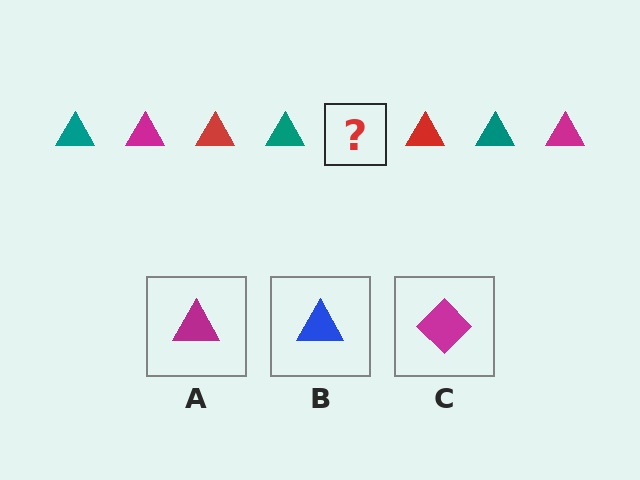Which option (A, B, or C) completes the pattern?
A.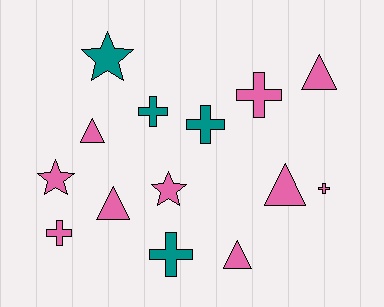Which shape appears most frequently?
Cross, with 6 objects.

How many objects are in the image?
There are 14 objects.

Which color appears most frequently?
Pink, with 10 objects.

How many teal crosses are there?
There are 3 teal crosses.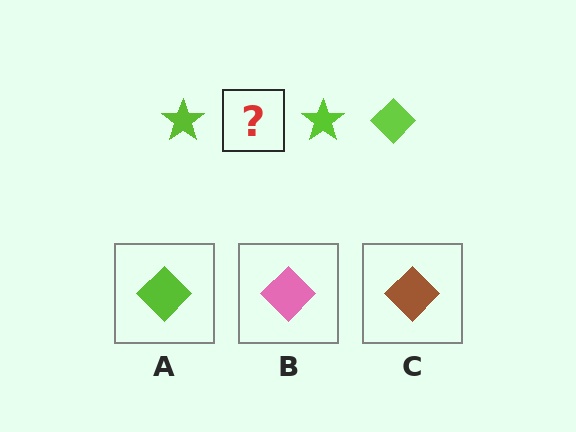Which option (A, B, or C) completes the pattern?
A.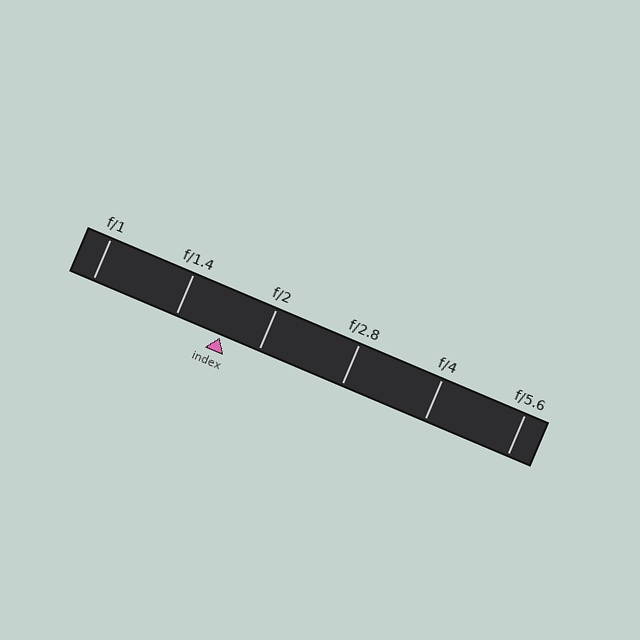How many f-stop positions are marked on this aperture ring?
There are 6 f-stop positions marked.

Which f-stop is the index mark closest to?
The index mark is closest to f/2.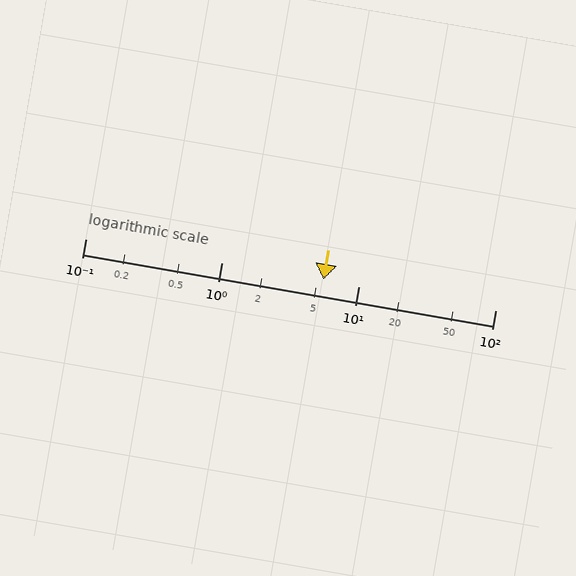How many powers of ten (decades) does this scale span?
The scale spans 3 decades, from 0.1 to 100.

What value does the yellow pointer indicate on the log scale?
The pointer indicates approximately 5.5.